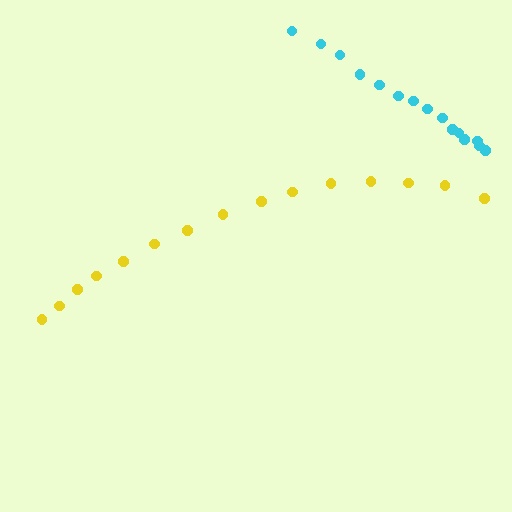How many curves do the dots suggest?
There are 2 distinct paths.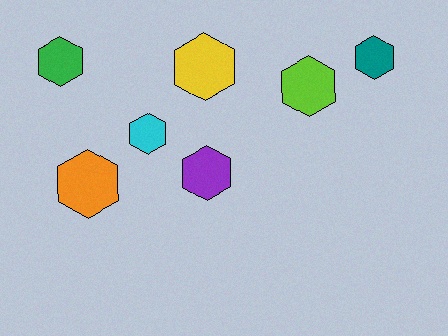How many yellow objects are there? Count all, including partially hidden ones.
There is 1 yellow object.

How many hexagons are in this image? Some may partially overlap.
There are 7 hexagons.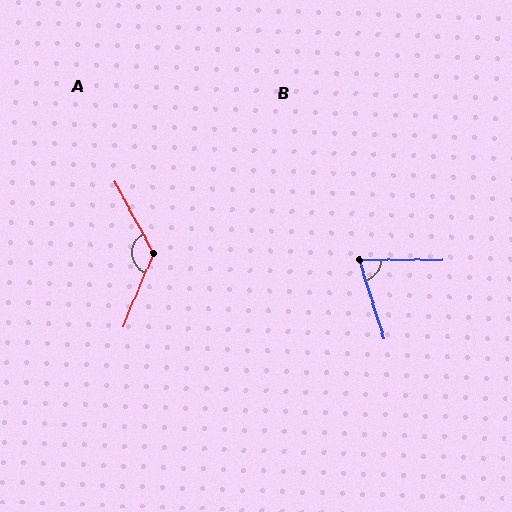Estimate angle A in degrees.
Approximately 128 degrees.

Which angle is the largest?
A, at approximately 128 degrees.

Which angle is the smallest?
B, at approximately 73 degrees.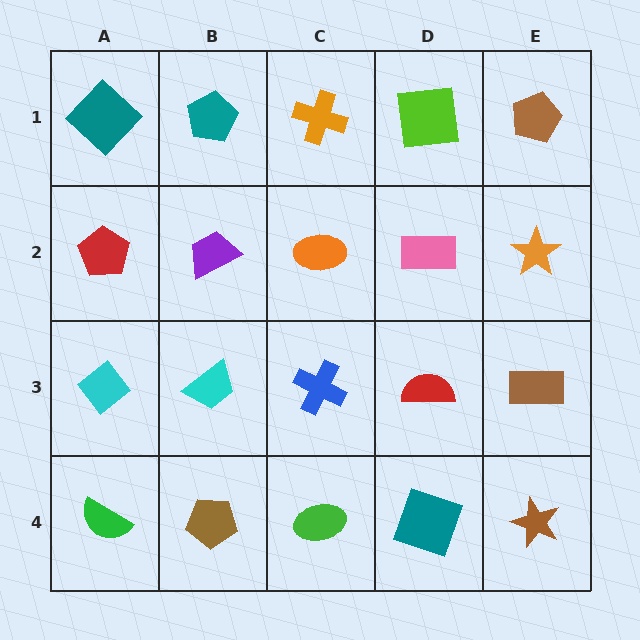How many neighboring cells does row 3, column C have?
4.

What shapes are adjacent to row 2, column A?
A teal diamond (row 1, column A), a cyan diamond (row 3, column A), a purple trapezoid (row 2, column B).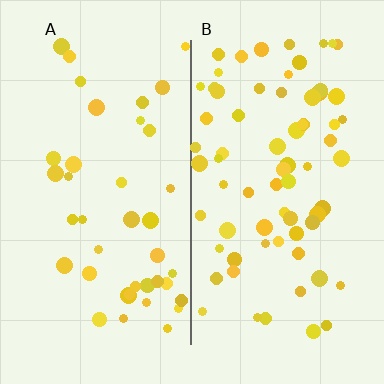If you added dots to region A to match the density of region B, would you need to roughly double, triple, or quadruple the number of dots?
Approximately double.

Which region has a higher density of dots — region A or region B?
B (the right).